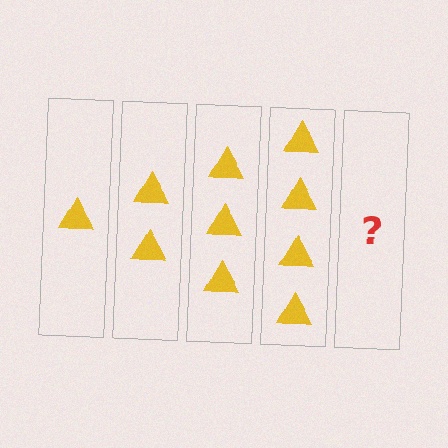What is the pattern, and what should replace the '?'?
The pattern is that each step adds one more triangle. The '?' should be 5 triangles.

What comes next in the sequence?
The next element should be 5 triangles.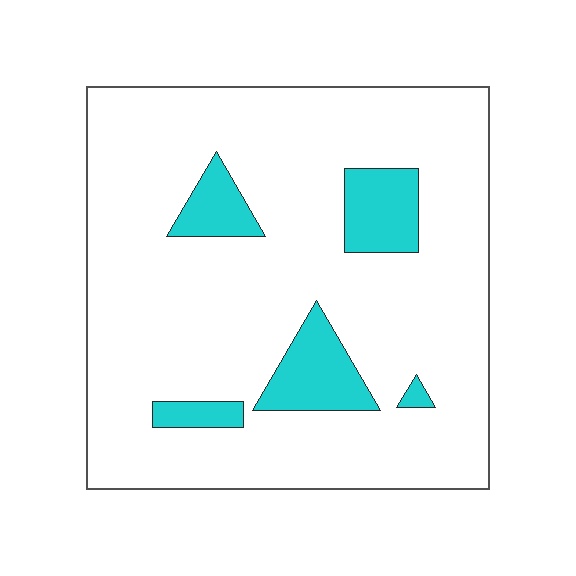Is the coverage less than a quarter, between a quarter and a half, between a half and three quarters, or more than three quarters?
Less than a quarter.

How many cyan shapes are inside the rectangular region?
5.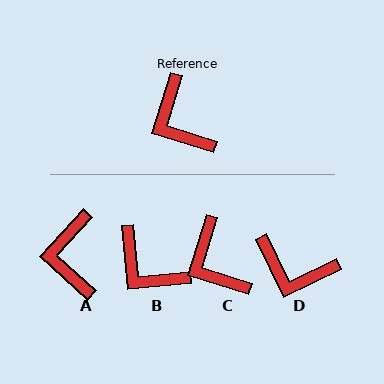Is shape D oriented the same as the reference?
No, it is off by about 42 degrees.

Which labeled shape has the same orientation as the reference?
C.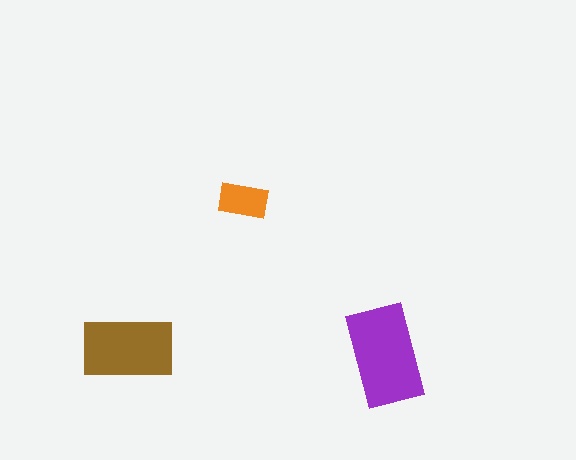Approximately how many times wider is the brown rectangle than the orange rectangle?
About 2 times wider.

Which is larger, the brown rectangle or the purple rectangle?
The purple one.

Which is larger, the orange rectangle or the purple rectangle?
The purple one.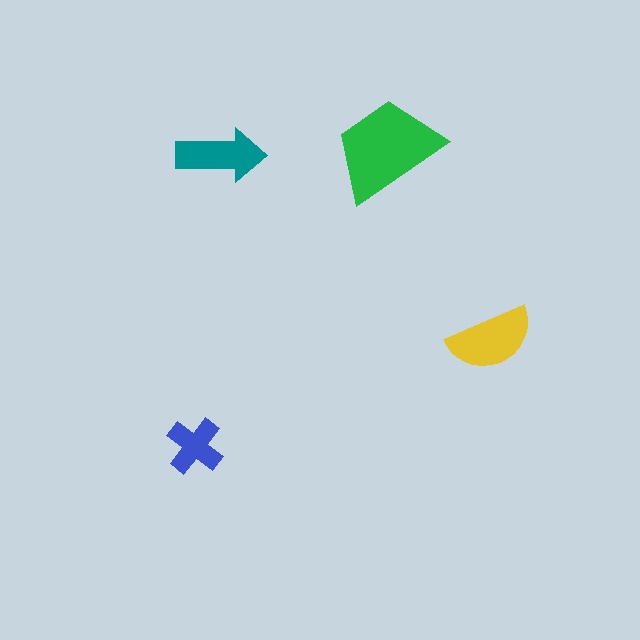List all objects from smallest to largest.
The blue cross, the teal arrow, the yellow semicircle, the green trapezoid.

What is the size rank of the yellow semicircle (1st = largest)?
2nd.